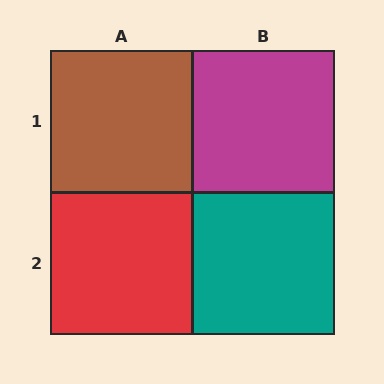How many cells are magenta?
1 cell is magenta.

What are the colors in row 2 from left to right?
Red, teal.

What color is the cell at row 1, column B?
Magenta.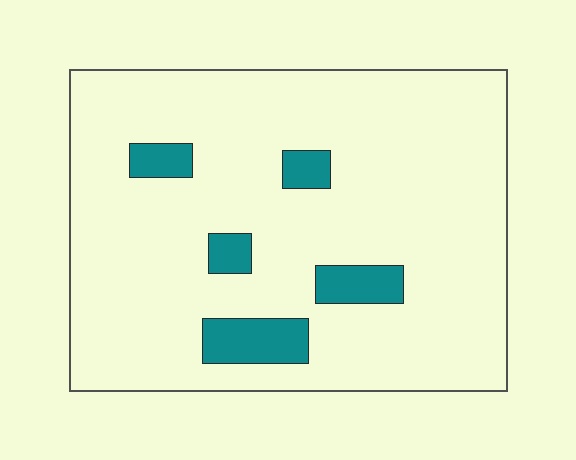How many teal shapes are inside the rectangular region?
5.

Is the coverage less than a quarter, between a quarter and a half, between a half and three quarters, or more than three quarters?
Less than a quarter.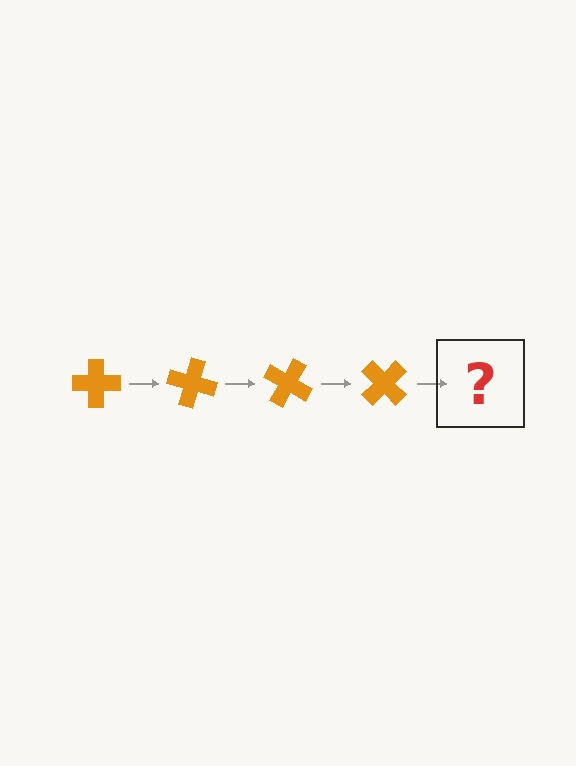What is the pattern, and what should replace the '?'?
The pattern is that the cross rotates 15 degrees each step. The '?' should be an orange cross rotated 60 degrees.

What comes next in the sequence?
The next element should be an orange cross rotated 60 degrees.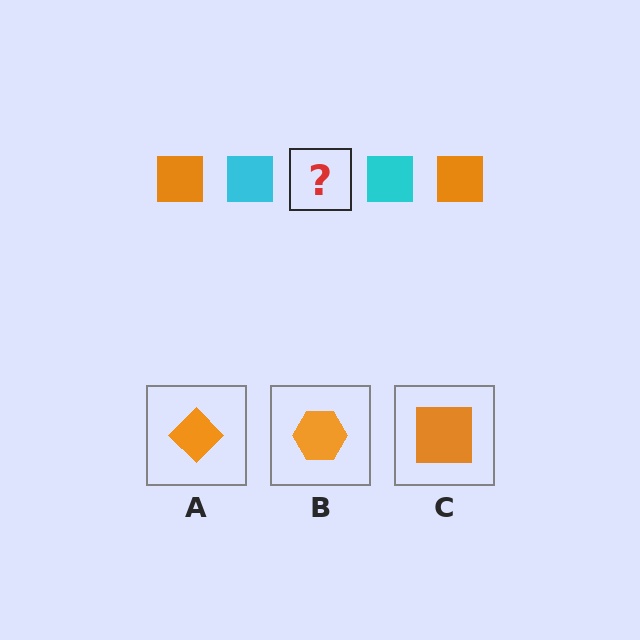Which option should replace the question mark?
Option C.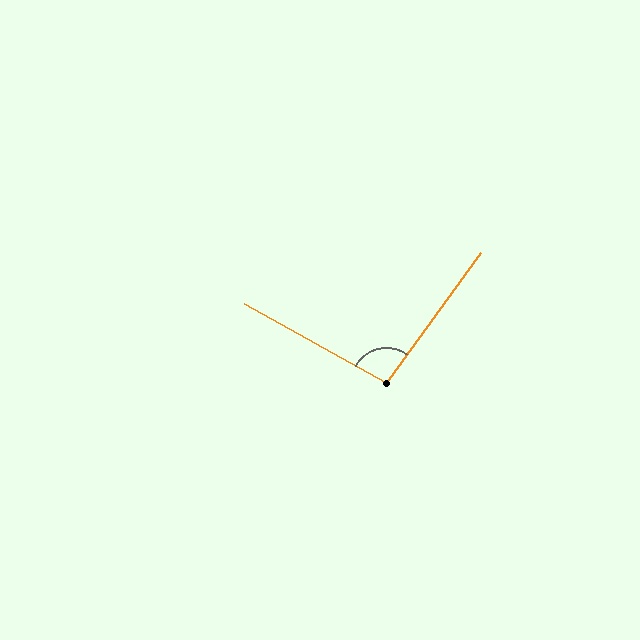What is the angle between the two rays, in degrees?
Approximately 96 degrees.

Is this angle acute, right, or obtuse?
It is obtuse.